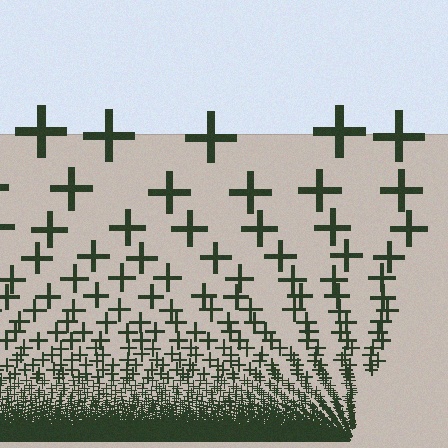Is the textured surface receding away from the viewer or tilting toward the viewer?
The surface appears to tilt toward the viewer. Texture elements get larger and sparser toward the top.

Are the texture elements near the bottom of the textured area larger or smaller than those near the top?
Smaller. The gradient is inverted — elements near the bottom are smaller and denser.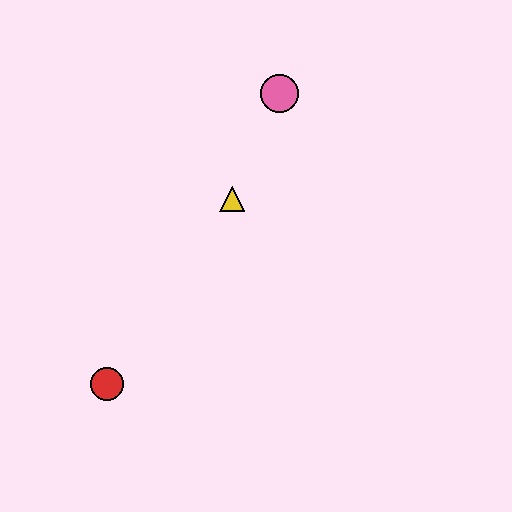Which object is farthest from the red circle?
The pink circle is farthest from the red circle.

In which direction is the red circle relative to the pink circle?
The red circle is below the pink circle.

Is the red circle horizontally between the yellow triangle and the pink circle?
No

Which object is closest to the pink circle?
The yellow triangle is closest to the pink circle.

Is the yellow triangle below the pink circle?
Yes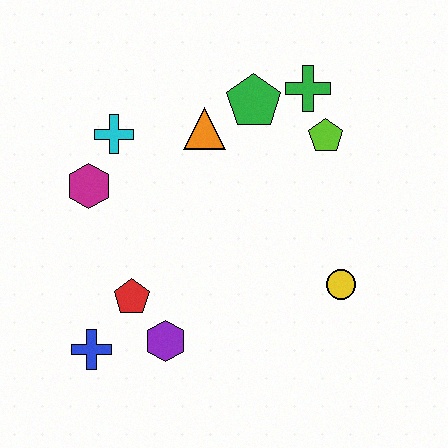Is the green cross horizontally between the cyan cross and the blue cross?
No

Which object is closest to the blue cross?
The red pentagon is closest to the blue cross.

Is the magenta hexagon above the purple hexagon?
Yes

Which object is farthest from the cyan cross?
The yellow circle is farthest from the cyan cross.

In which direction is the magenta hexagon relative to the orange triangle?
The magenta hexagon is to the left of the orange triangle.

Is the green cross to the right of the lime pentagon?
No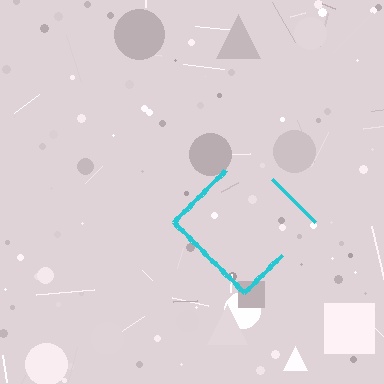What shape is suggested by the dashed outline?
The dashed outline suggests a diamond.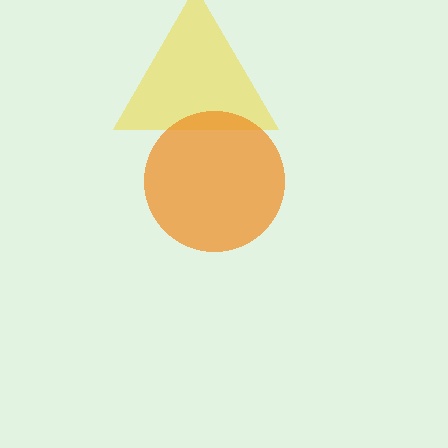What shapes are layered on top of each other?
The layered shapes are: a yellow triangle, an orange circle.